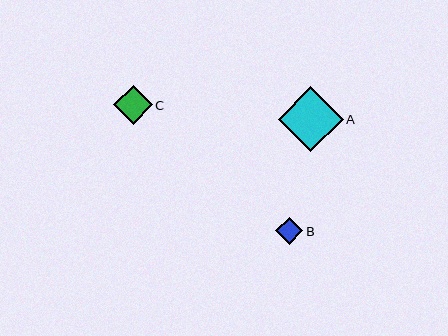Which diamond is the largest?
Diamond A is the largest with a size of approximately 65 pixels.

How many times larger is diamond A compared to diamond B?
Diamond A is approximately 2.4 times the size of diamond B.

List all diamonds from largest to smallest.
From largest to smallest: A, C, B.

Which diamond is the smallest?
Diamond B is the smallest with a size of approximately 27 pixels.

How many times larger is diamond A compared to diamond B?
Diamond A is approximately 2.4 times the size of diamond B.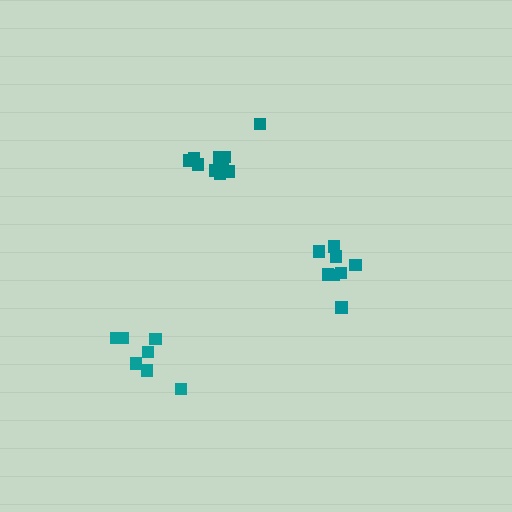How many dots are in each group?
Group 1: 8 dots, Group 2: 7 dots, Group 3: 10 dots (25 total).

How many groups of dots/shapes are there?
There are 3 groups.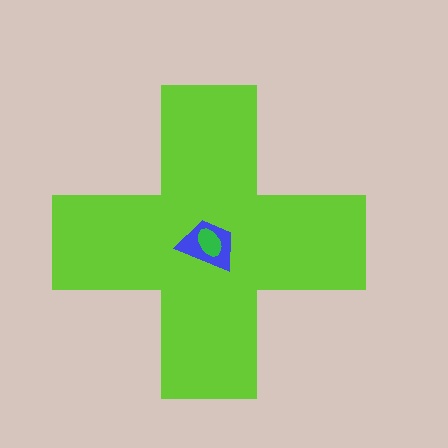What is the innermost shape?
The green ellipse.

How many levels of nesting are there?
3.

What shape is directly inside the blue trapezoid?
The green ellipse.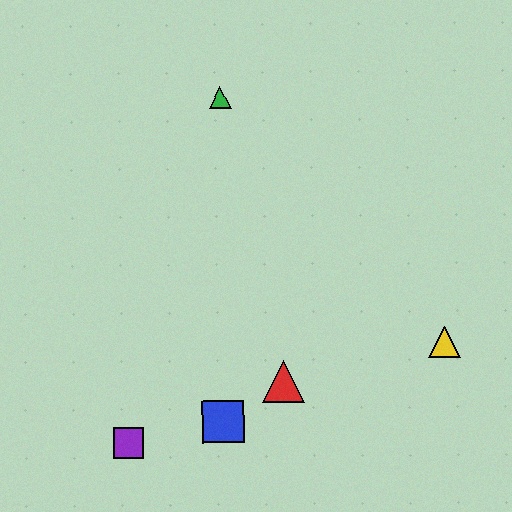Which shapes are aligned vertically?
The blue square, the green triangle are aligned vertically.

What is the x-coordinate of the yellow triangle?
The yellow triangle is at x≈444.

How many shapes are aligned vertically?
2 shapes (the blue square, the green triangle) are aligned vertically.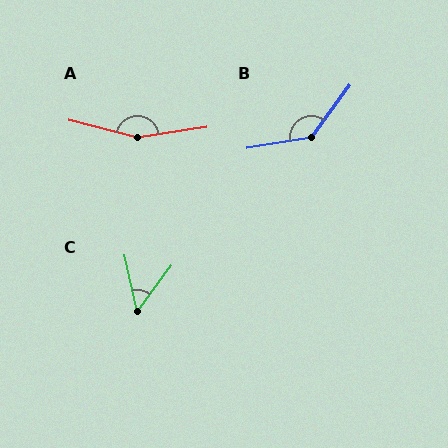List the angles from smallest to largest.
C (49°), B (136°), A (157°).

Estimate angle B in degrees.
Approximately 136 degrees.